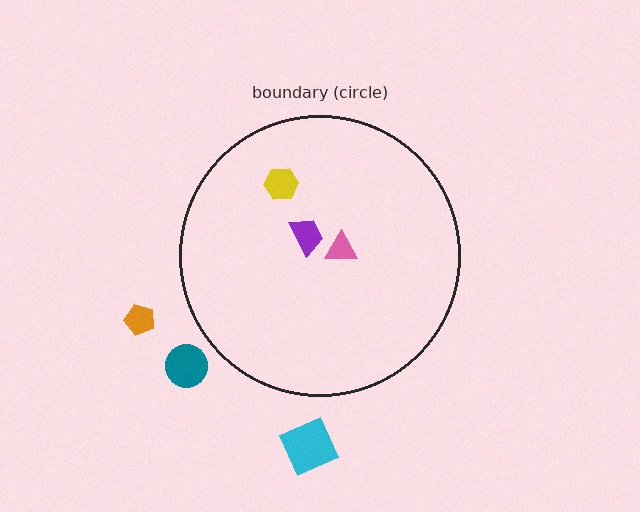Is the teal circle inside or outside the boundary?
Outside.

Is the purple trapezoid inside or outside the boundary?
Inside.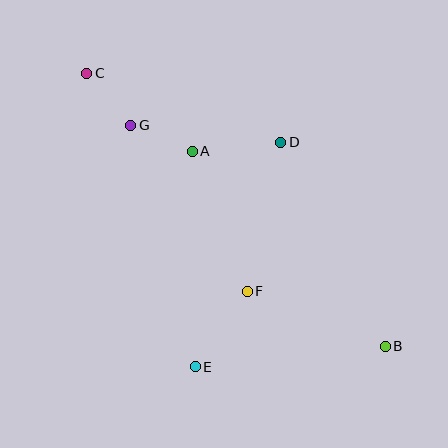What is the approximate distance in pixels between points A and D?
The distance between A and D is approximately 89 pixels.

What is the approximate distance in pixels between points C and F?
The distance between C and F is approximately 271 pixels.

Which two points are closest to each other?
Points A and G are closest to each other.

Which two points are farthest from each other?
Points B and C are farthest from each other.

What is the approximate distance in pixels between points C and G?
The distance between C and G is approximately 68 pixels.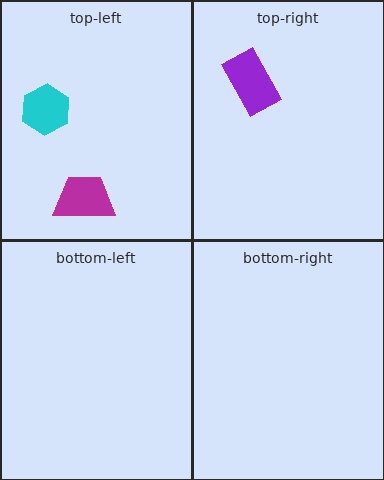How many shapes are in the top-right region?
1.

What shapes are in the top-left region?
The magenta trapezoid, the cyan hexagon.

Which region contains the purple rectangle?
The top-right region.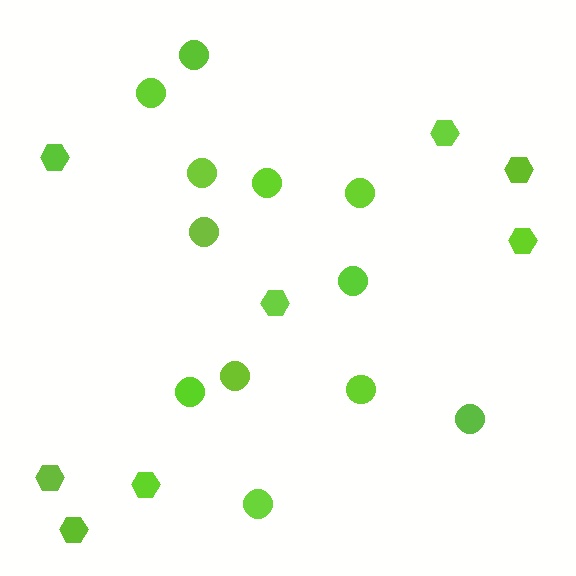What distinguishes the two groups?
There are 2 groups: one group of circles (12) and one group of hexagons (8).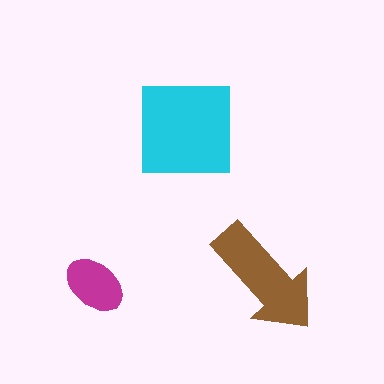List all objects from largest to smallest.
The cyan square, the brown arrow, the magenta ellipse.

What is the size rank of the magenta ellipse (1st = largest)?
3rd.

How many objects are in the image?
There are 3 objects in the image.